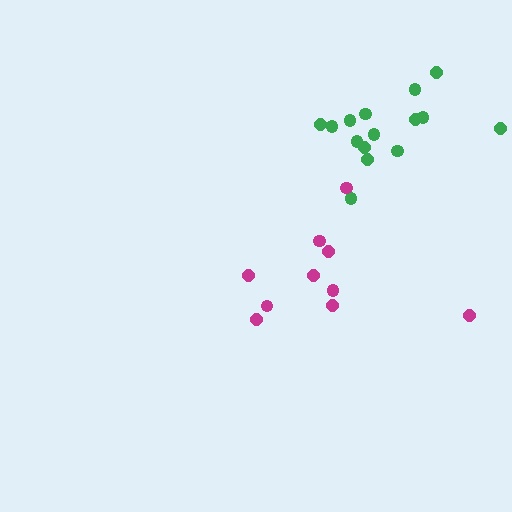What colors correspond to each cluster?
The clusters are colored: green, magenta.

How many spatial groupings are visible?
There are 2 spatial groupings.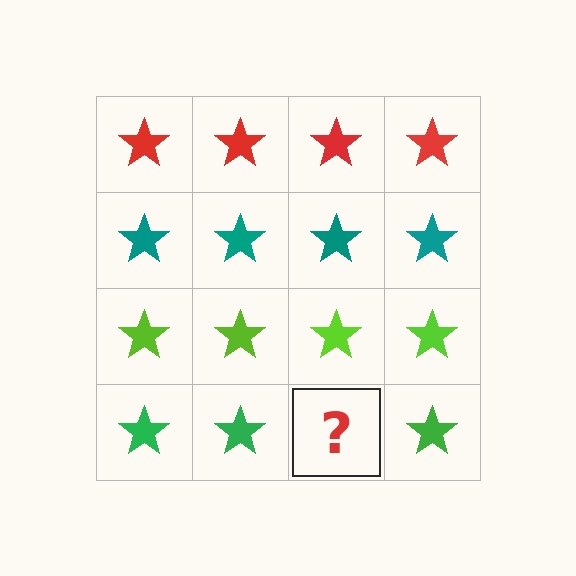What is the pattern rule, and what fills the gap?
The rule is that each row has a consistent color. The gap should be filled with a green star.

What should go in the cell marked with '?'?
The missing cell should contain a green star.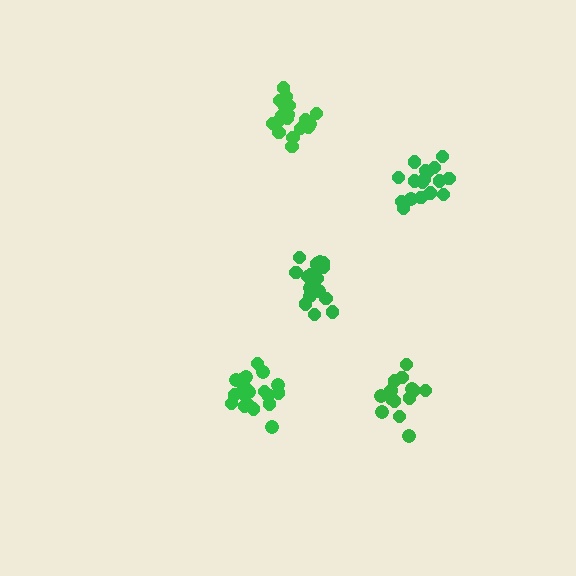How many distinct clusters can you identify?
There are 5 distinct clusters.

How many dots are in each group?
Group 1: 20 dots, Group 2: 15 dots, Group 3: 18 dots, Group 4: 18 dots, Group 5: 19 dots (90 total).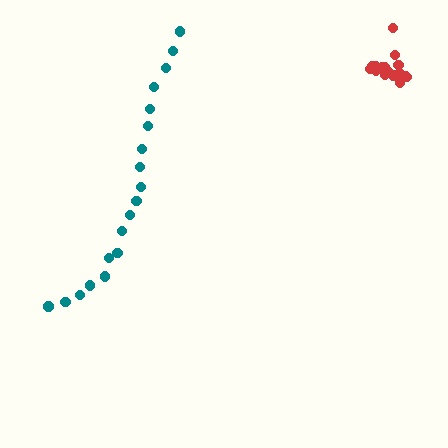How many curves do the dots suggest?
There are 2 distinct paths.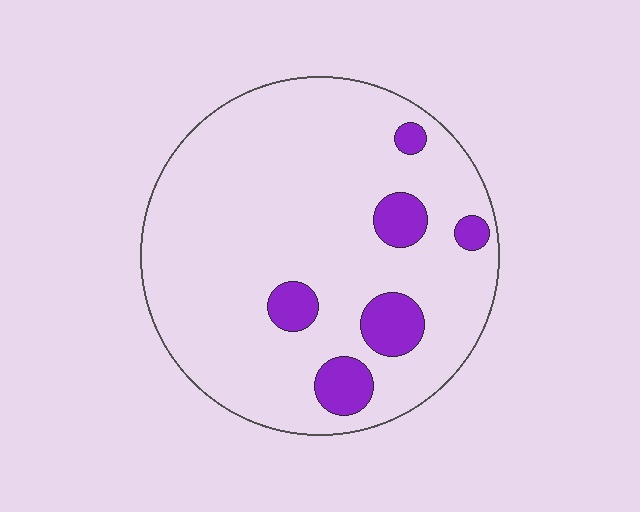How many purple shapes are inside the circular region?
6.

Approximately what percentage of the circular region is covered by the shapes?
Approximately 10%.